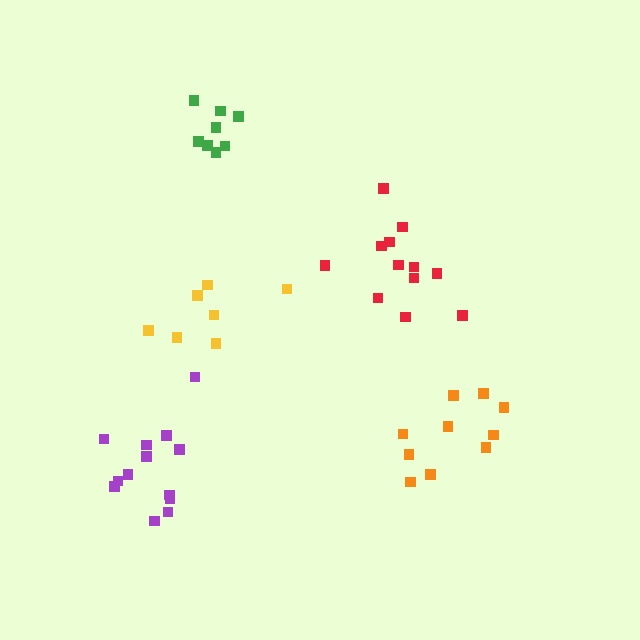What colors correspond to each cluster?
The clusters are colored: green, yellow, purple, orange, red.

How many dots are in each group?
Group 1: 8 dots, Group 2: 7 dots, Group 3: 13 dots, Group 4: 10 dots, Group 5: 12 dots (50 total).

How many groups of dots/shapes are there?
There are 5 groups.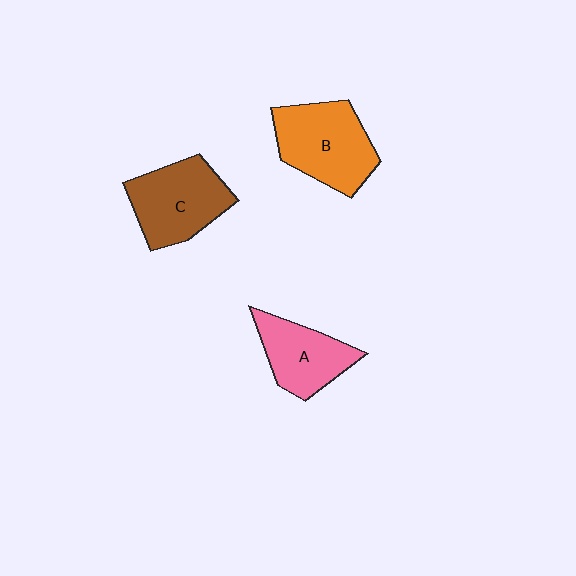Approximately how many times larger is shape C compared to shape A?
Approximately 1.2 times.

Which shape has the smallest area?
Shape A (pink).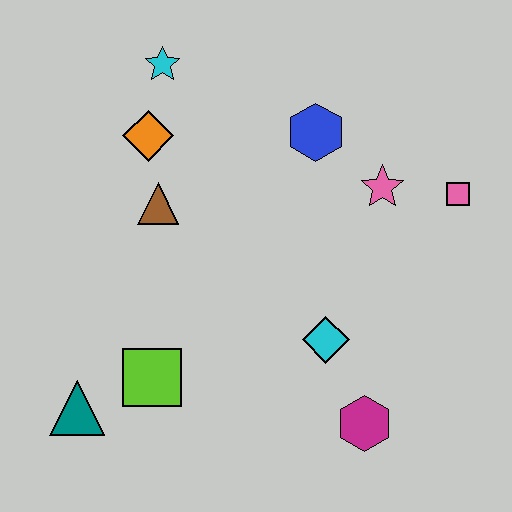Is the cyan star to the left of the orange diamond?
No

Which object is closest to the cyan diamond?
The magenta hexagon is closest to the cyan diamond.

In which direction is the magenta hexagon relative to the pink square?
The magenta hexagon is below the pink square.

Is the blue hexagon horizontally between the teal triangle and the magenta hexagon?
Yes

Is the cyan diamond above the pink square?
No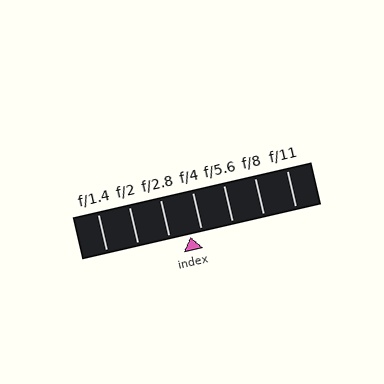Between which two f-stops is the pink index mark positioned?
The index mark is between f/2.8 and f/4.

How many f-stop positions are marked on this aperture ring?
There are 7 f-stop positions marked.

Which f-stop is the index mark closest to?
The index mark is closest to f/4.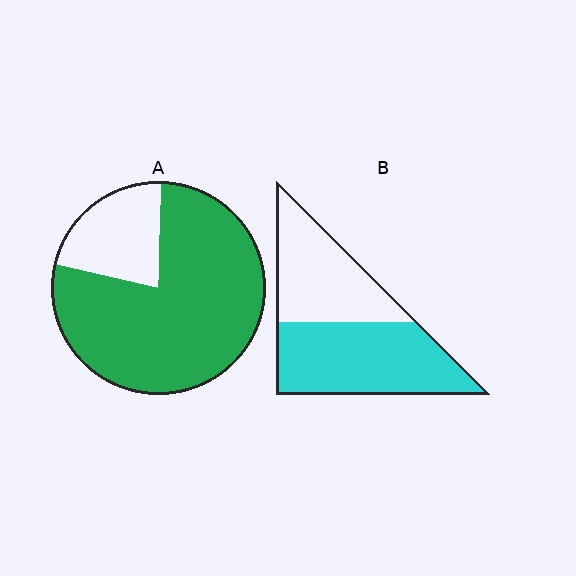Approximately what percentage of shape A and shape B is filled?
A is approximately 80% and B is approximately 55%.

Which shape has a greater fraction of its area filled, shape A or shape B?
Shape A.